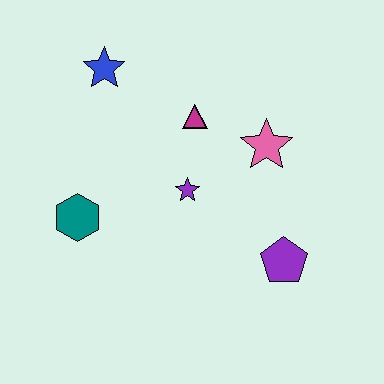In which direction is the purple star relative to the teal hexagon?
The purple star is to the right of the teal hexagon.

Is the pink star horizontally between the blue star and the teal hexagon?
No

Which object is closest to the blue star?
The magenta triangle is closest to the blue star.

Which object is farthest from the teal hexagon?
The purple pentagon is farthest from the teal hexagon.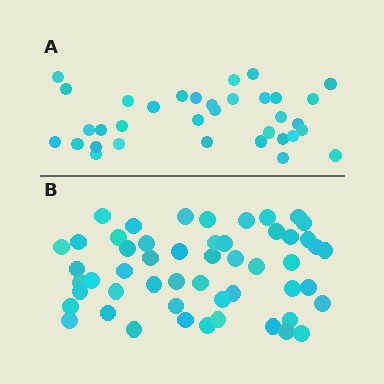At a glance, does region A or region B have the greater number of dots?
Region B (the bottom region) has more dots.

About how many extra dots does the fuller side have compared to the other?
Region B has approximately 20 more dots than region A.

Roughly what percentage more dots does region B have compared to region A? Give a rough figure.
About 55% more.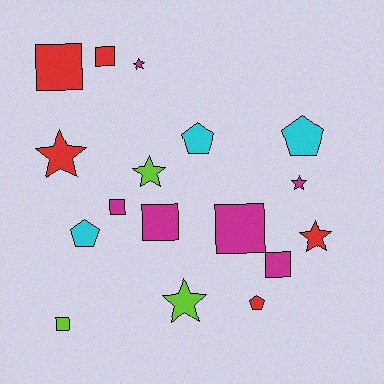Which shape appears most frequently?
Square, with 7 objects.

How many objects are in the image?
There are 17 objects.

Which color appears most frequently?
Magenta, with 6 objects.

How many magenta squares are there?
There are 4 magenta squares.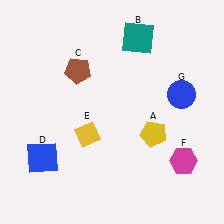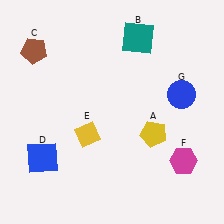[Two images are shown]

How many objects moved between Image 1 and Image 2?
1 object moved between the two images.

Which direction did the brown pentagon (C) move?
The brown pentagon (C) moved left.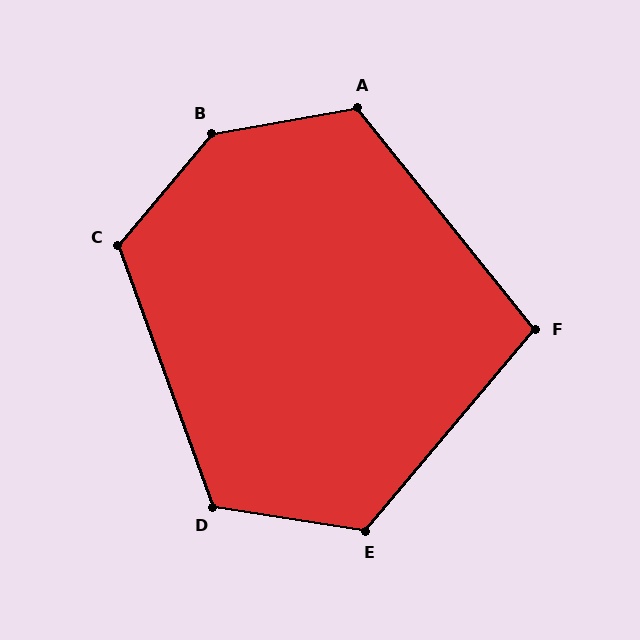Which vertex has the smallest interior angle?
F, at approximately 101 degrees.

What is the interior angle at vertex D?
Approximately 119 degrees (obtuse).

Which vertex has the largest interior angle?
B, at approximately 140 degrees.